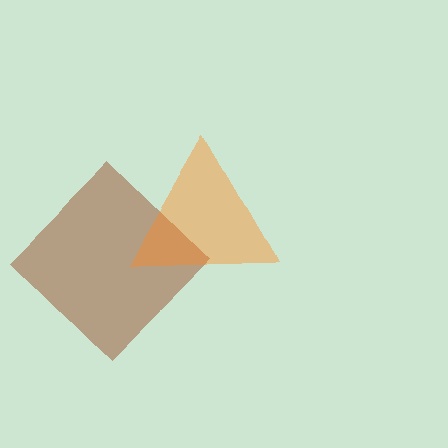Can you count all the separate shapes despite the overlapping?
Yes, there are 2 separate shapes.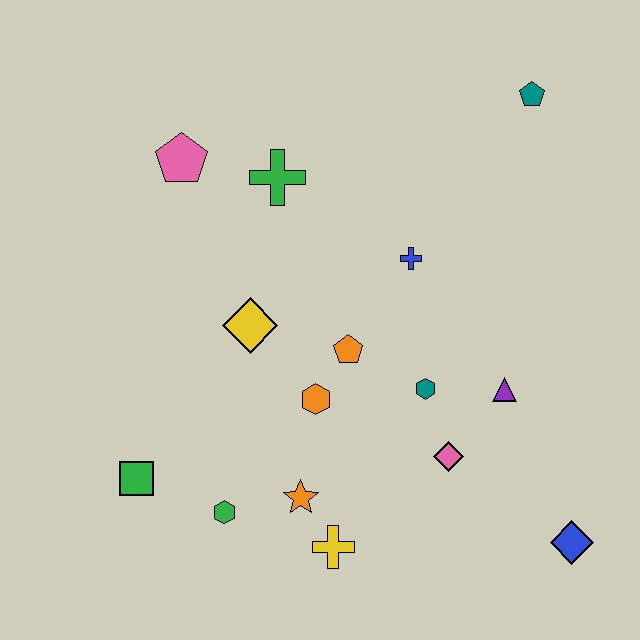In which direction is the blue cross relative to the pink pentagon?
The blue cross is to the right of the pink pentagon.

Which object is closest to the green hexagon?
The orange star is closest to the green hexagon.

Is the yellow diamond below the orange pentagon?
No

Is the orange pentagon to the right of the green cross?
Yes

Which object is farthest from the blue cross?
The green square is farthest from the blue cross.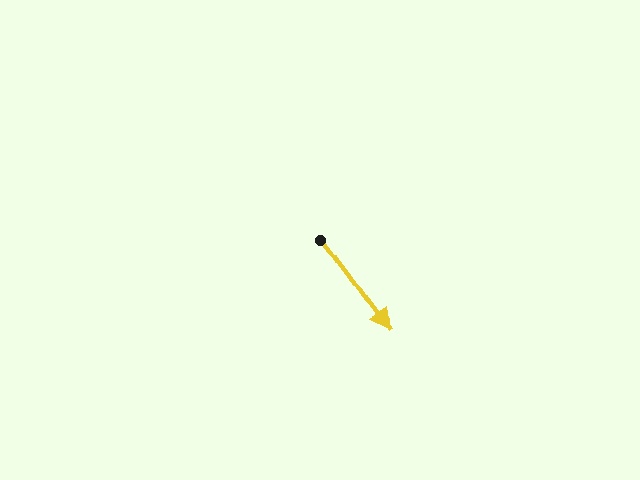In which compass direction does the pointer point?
Southeast.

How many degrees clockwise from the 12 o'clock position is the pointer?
Approximately 144 degrees.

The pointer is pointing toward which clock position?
Roughly 5 o'clock.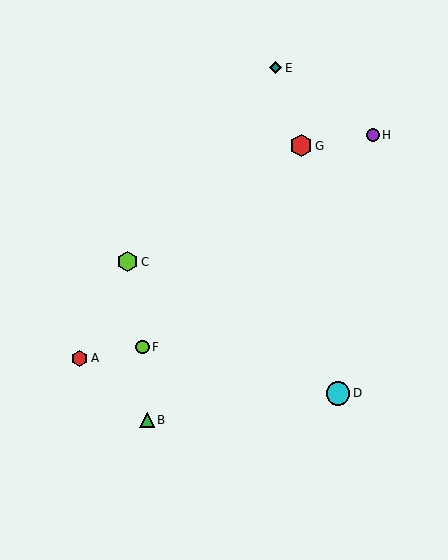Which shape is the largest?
The cyan circle (labeled D) is the largest.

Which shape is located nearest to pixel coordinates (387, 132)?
The purple circle (labeled H) at (373, 135) is nearest to that location.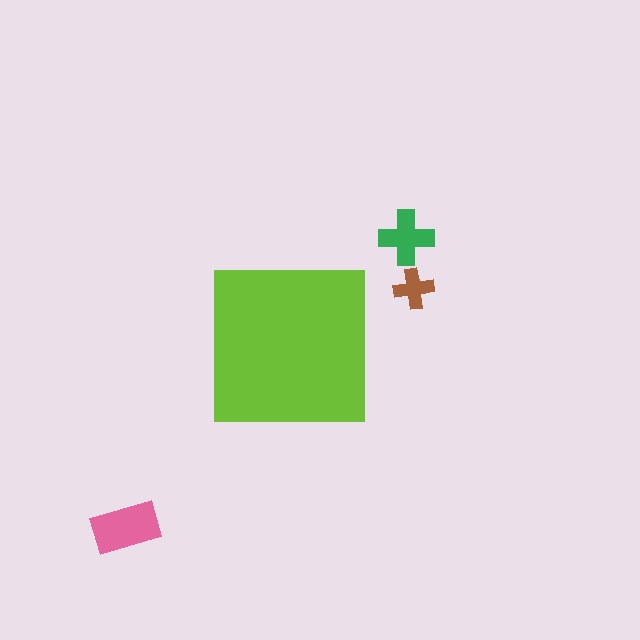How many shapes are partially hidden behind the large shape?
0 shapes are partially hidden.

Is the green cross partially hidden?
No, the green cross is fully visible.